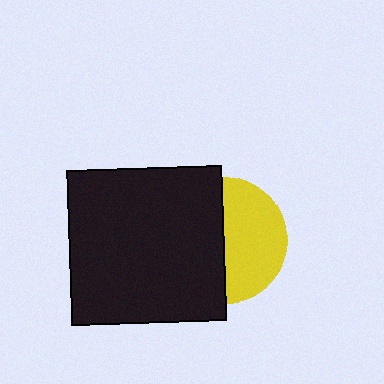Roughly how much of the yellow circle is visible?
About half of it is visible (roughly 48%).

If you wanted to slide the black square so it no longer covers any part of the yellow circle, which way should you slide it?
Slide it left — that is the most direct way to separate the two shapes.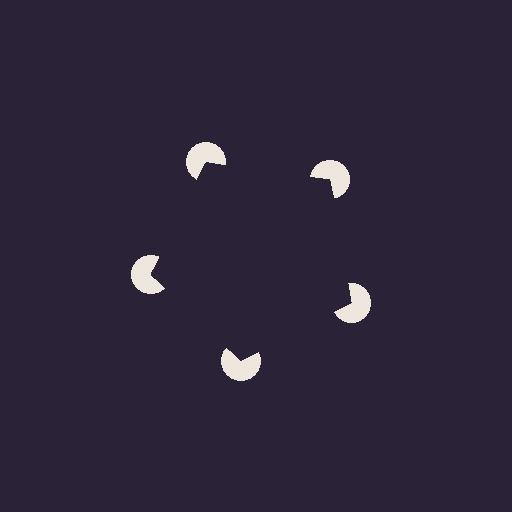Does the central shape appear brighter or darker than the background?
It typically appears slightly darker than the background, even though no actual brightness change is drawn.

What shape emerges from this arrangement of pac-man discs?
An illusory pentagon — its edges are inferred from the aligned wedge cuts in the pac-man discs, not physically drawn.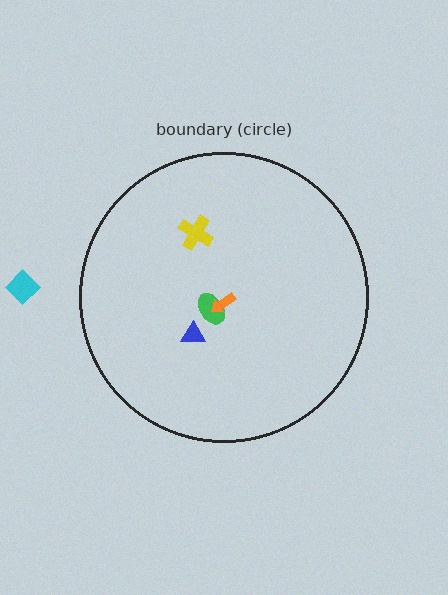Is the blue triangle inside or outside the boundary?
Inside.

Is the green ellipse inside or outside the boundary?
Inside.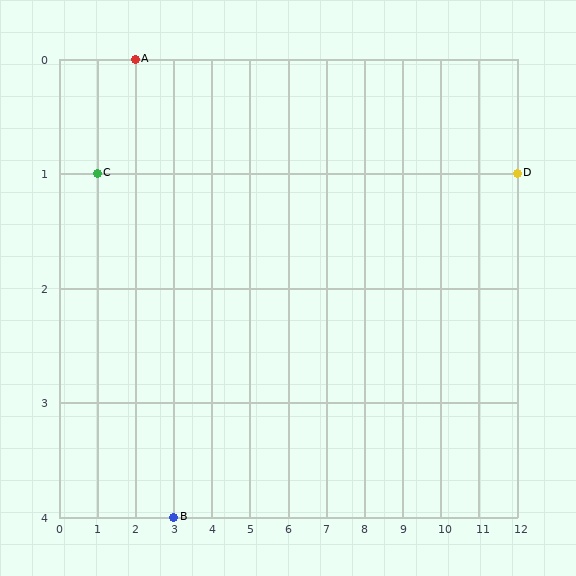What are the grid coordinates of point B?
Point B is at grid coordinates (3, 4).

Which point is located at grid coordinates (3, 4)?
Point B is at (3, 4).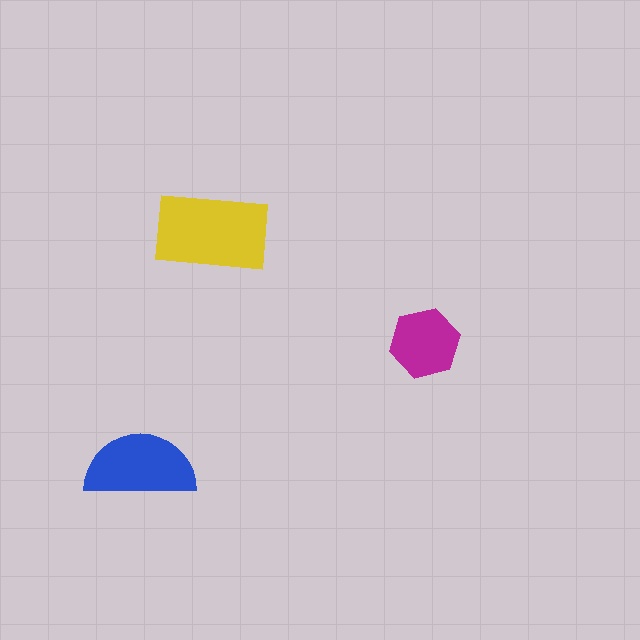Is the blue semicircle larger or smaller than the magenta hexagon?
Larger.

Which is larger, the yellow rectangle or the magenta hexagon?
The yellow rectangle.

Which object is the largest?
The yellow rectangle.